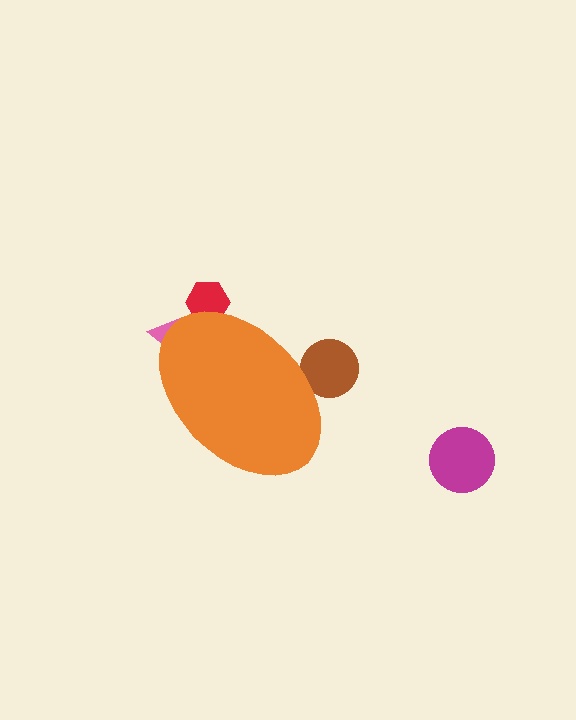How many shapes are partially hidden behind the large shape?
3 shapes are partially hidden.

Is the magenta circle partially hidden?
No, the magenta circle is fully visible.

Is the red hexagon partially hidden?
Yes, the red hexagon is partially hidden behind the orange ellipse.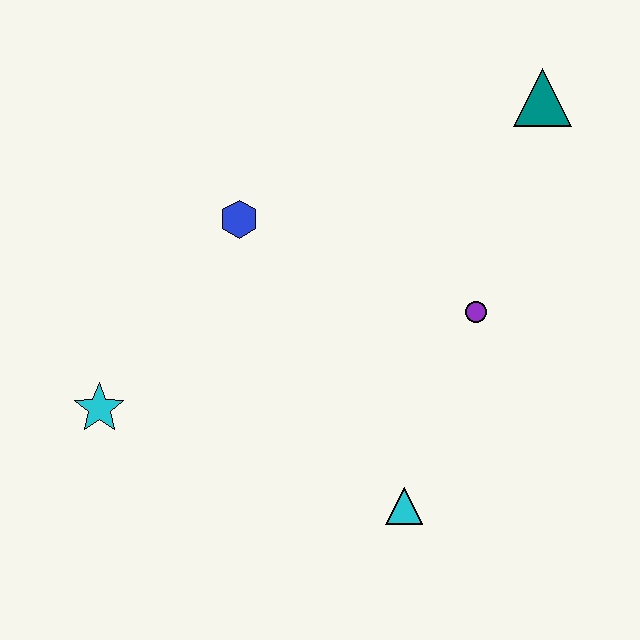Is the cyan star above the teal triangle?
No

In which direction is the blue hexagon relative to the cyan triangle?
The blue hexagon is above the cyan triangle.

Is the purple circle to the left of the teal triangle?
Yes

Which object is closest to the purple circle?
The cyan triangle is closest to the purple circle.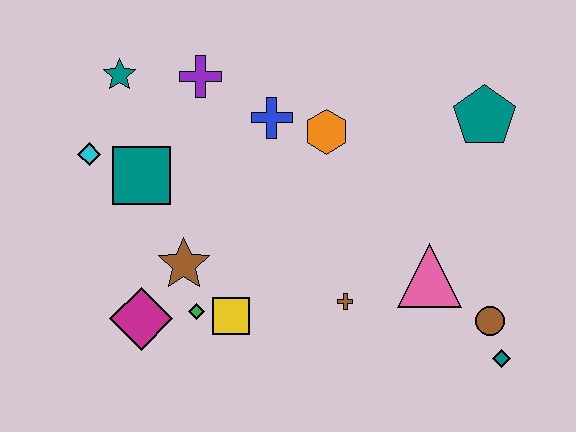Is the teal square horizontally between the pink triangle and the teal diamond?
No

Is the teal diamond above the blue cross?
No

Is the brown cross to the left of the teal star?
No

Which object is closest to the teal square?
The cyan diamond is closest to the teal square.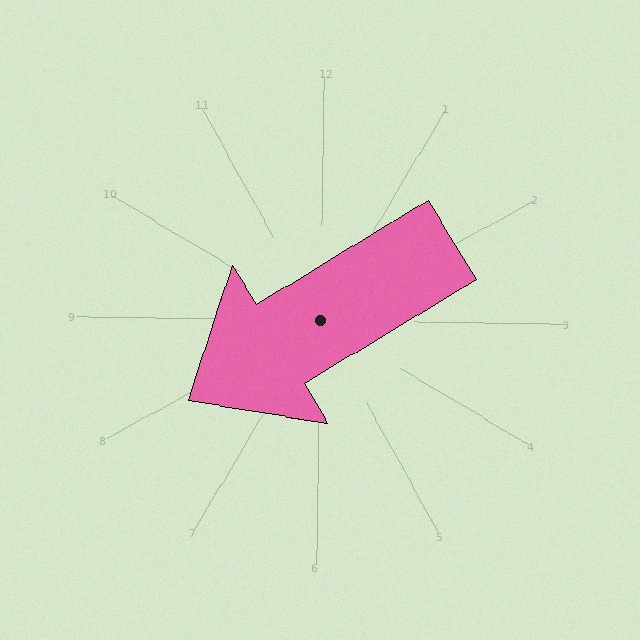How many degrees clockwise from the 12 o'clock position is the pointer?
Approximately 238 degrees.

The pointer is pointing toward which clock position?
Roughly 8 o'clock.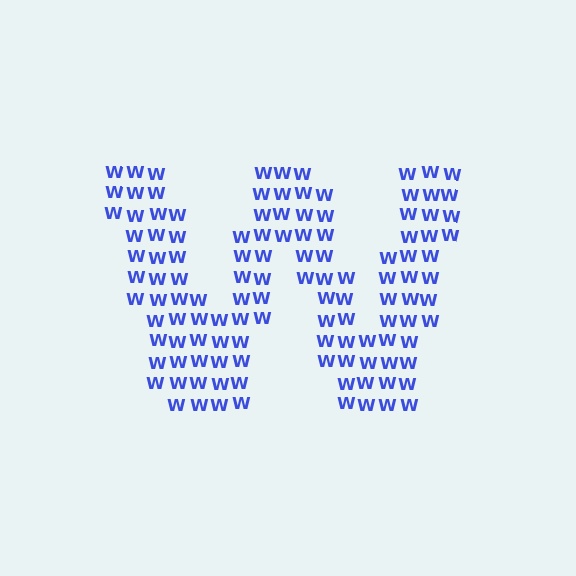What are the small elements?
The small elements are letter W's.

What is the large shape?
The large shape is the letter W.